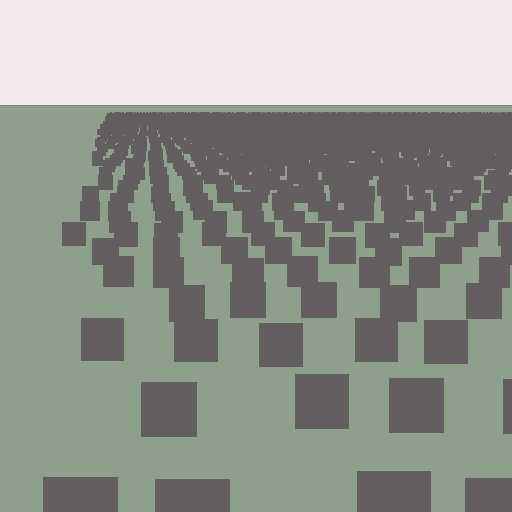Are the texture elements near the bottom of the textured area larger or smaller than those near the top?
Larger. Near the bottom, elements are closer to the viewer and appear at a bigger on-screen size.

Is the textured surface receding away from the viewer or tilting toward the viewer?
The surface is receding away from the viewer. Texture elements get smaller and denser toward the top.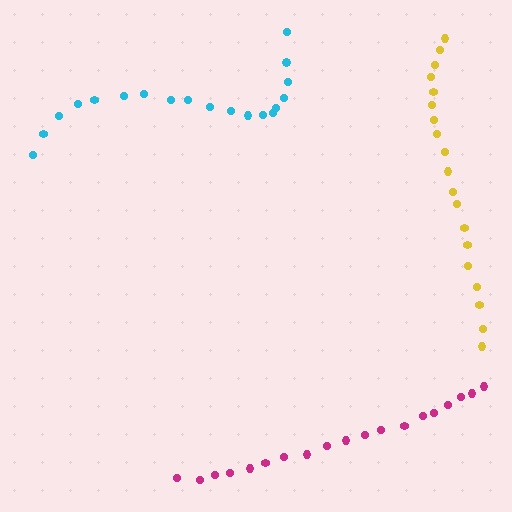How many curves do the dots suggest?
There are 3 distinct paths.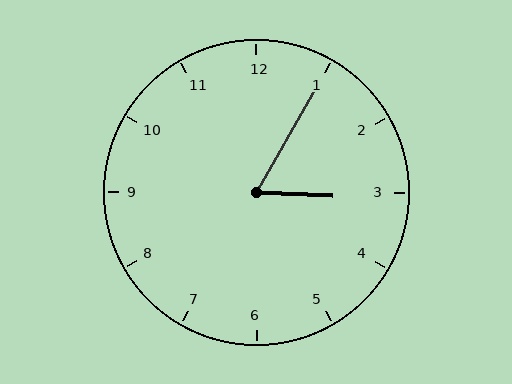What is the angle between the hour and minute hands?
Approximately 62 degrees.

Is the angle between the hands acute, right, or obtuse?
It is acute.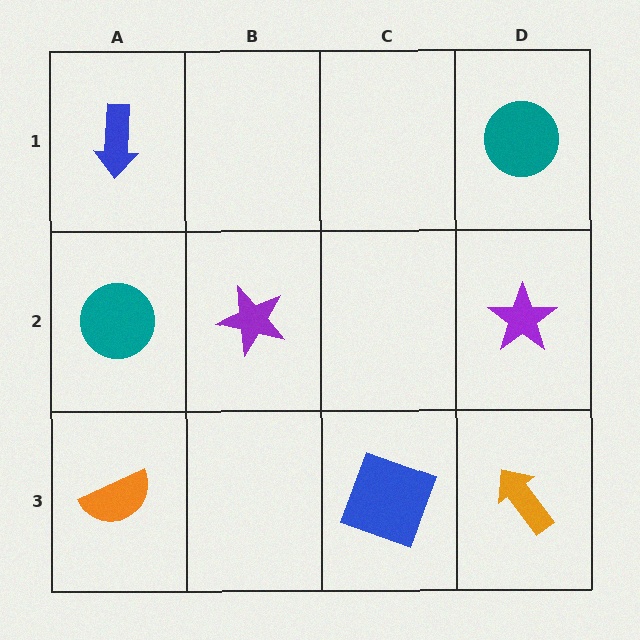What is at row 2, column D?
A purple star.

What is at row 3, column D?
An orange arrow.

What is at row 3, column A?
An orange semicircle.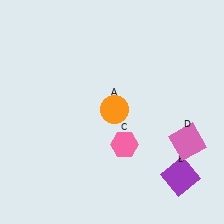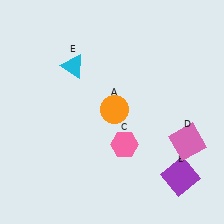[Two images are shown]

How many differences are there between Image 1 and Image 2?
There is 1 difference between the two images.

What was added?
A cyan triangle (E) was added in Image 2.